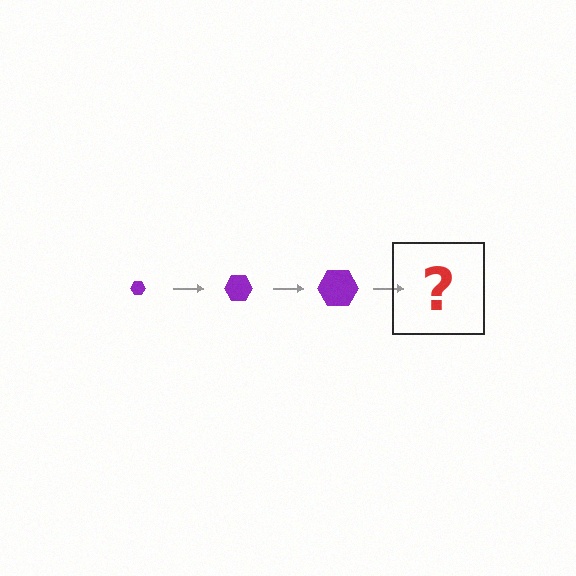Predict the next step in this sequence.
The next step is a purple hexagon, larger than the previous one.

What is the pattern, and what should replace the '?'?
The pattern is that the hexagon gets progressively larger each step. The '?' should be a purple hexagon, larger than the previous one.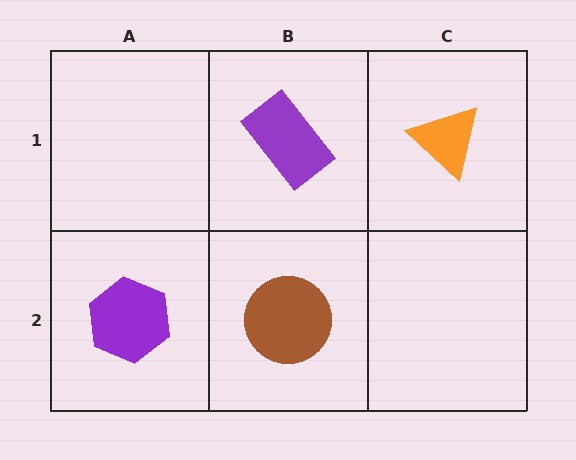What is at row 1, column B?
A purple rectangle.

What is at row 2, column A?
A purple hexagon.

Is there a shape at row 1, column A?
No, that cell is empty.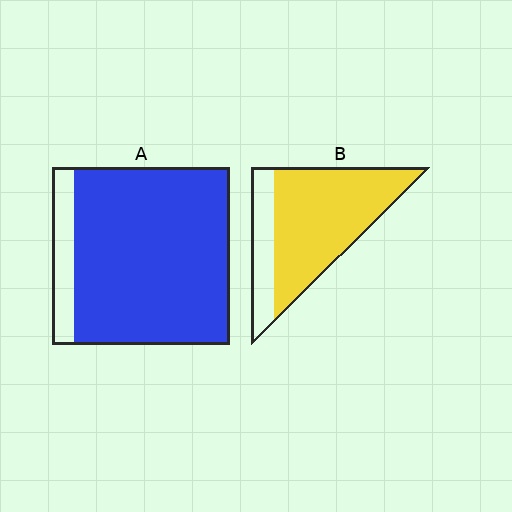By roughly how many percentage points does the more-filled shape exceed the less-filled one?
By roughly 10 percentage points (A over B).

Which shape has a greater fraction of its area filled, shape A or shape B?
Shape A.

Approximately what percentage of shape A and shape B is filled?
A is approximately 90% and B is approximately 75%.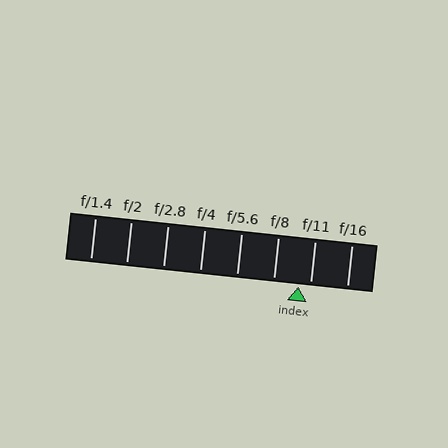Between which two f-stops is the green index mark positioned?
The index mark is between f/8 and f/11.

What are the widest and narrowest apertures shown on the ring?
The widest aperture shown is f/1.4 and the narrowest is f/16.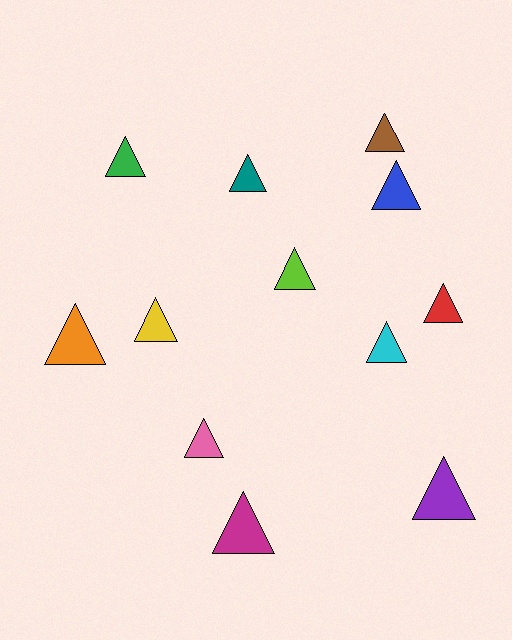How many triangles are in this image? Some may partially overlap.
There are 12 triangles.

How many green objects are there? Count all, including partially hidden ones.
There is 1 green object.